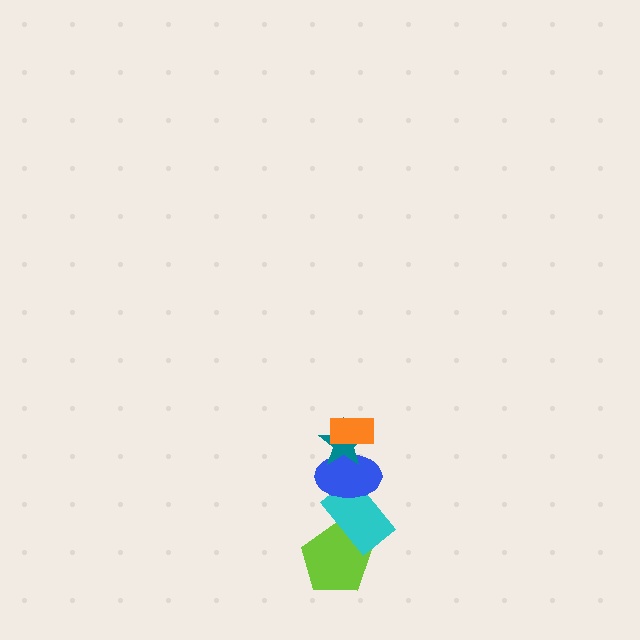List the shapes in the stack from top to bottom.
From top to bottom: the orange rectangle, the teal star, the blue ellipse, the cyan rectangle, the lime pentagon.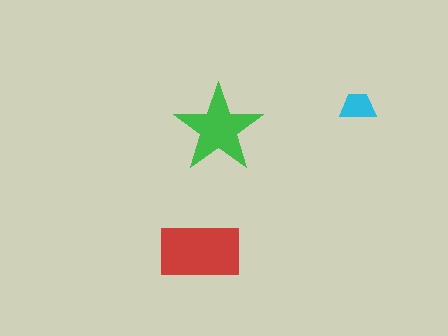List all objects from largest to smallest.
The red rectangle, the green star, the cyan trapezoid.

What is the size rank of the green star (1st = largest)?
2nd.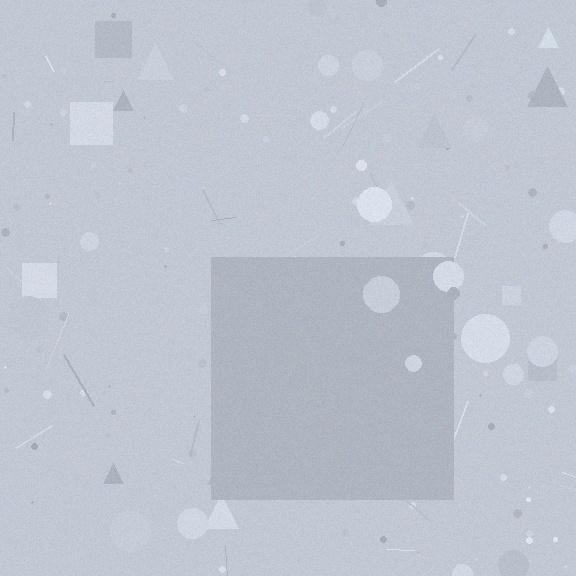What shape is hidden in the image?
A square is hidden in the image.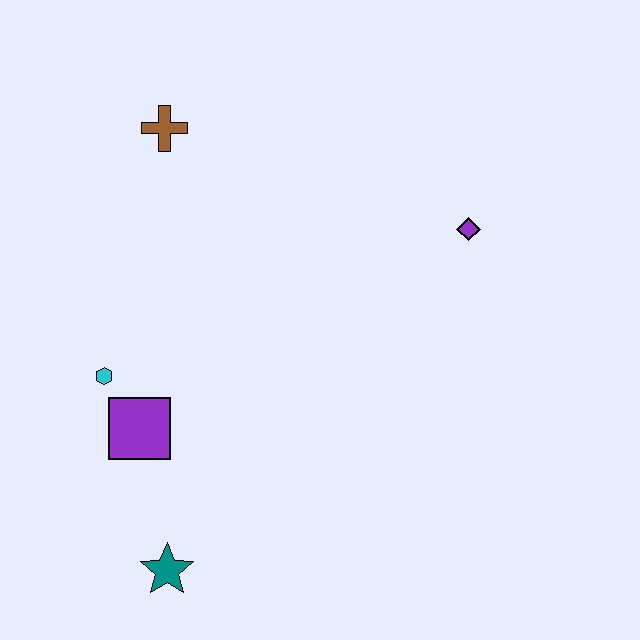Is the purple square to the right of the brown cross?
No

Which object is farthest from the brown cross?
The teal star is farthest from the brown cross.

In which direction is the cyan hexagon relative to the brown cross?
The cyan hexagon is below the brown cross.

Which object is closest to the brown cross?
The cyan hexagon is closest to the brown cross.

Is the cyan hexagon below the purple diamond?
Yes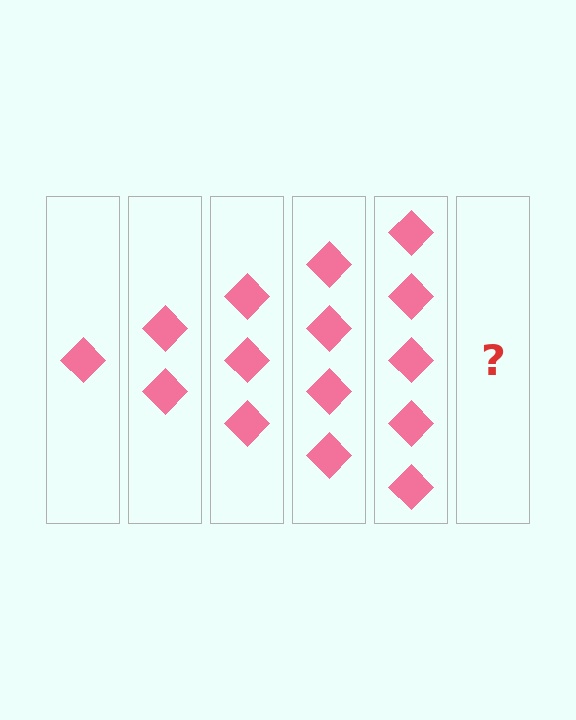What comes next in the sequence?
The next element should be 6 diamonds.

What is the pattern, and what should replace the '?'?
The pattern is that each step adds one more diamond. The '?' should be 6 diamonds.